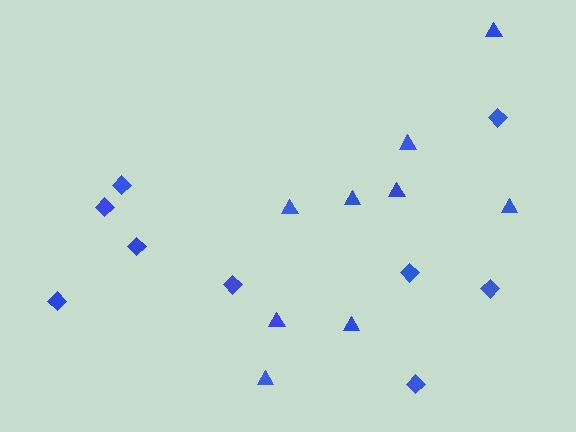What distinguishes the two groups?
There are 2 groups: one group of diamonds (9) and one group of triangles (9).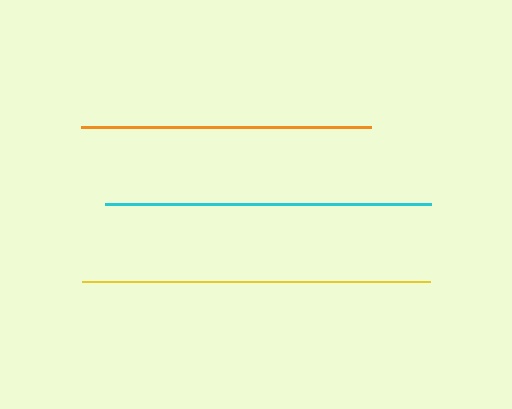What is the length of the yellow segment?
The yellow segment is approximately 348 pixels long.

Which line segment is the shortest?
The orange line is the shortest at approximately 290 pixels.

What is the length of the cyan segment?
The cyan segment is approximately 326 pixels long.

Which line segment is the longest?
The yellow line is the longest at approximately 348 pixels.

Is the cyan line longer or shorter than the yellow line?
The yellow line is longer than the cyan line.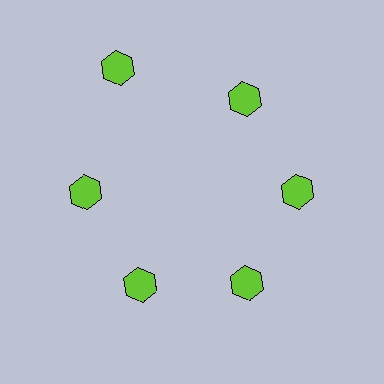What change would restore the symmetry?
The symmetry would be restored by moving it inward, back onto the ring so that all 6 hexagons sit at equal angles and equal distance from the center.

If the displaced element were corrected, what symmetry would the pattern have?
It would have 6-fold rotational symmetry — the pattern would map onto itself every 60 degrees.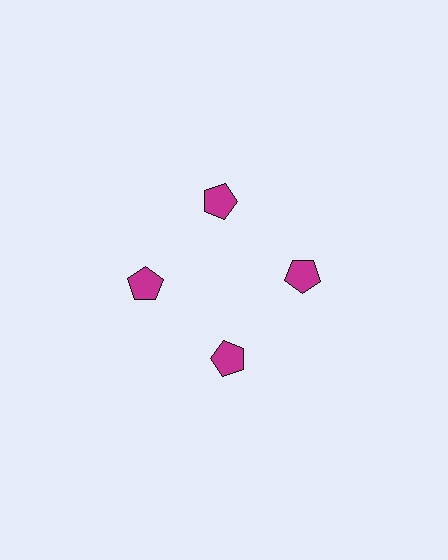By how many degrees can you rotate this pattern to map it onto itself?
The pattern maps onto itself every 90 degrees of rotation.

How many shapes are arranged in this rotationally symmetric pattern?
There are 4 shapes, arranged in 4 groups of 1.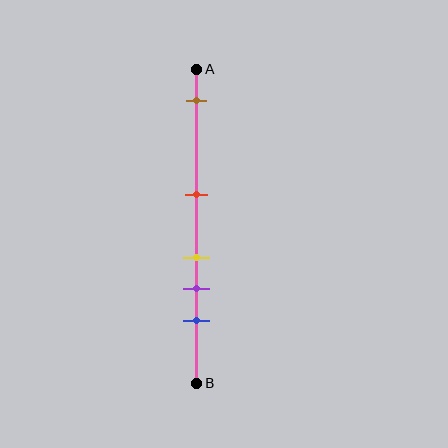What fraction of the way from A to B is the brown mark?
The brown mark is approximately 10% (0.1) of the way from A to B.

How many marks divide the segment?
There are 5 marks dividing the segment.